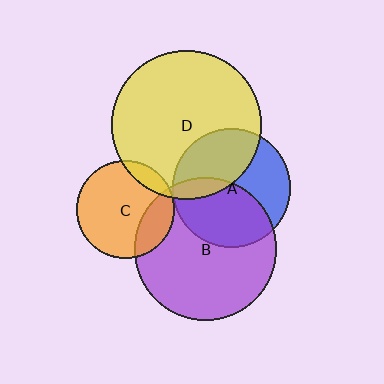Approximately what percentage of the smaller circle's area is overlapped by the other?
Approximately 10%.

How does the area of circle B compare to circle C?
Approximately 2.1 times.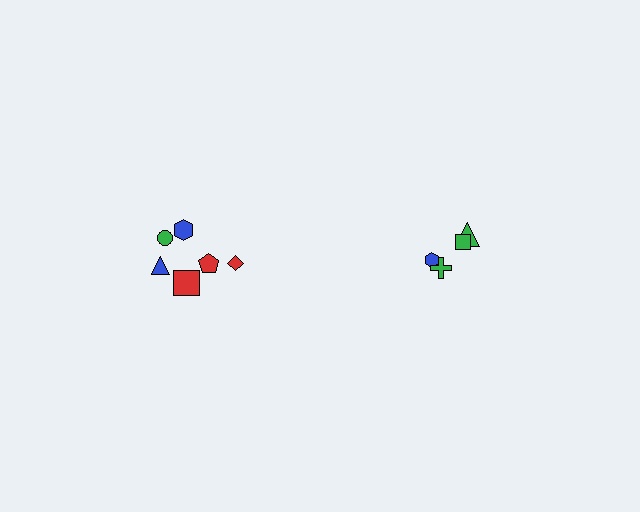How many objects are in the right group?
There are 4 objects.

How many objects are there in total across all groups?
There are 10 objects.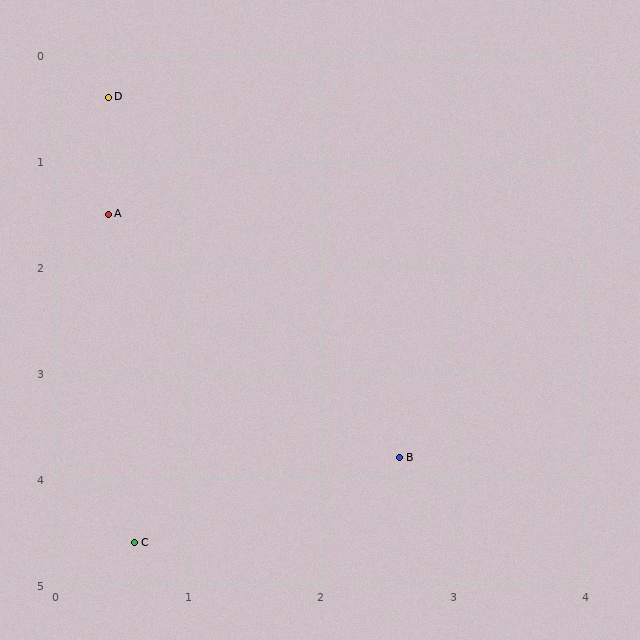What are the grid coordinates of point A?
Point A is at approximately (0.4, 1.5).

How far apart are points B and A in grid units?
Points B and A are about 3.2 grid units apart.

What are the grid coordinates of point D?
Point D is at approximately (0.4, 0.4).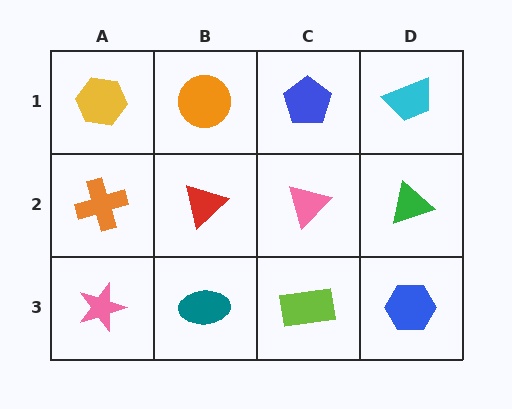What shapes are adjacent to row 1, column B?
A red triangle (row 2, column B), a yellow hexagon (row 1, column A), a blue pentagon (row 1, column C).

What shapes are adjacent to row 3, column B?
A red triangle (row 2, column B), a pink star (row 3, column A), a lime rectangle (row 3, column C).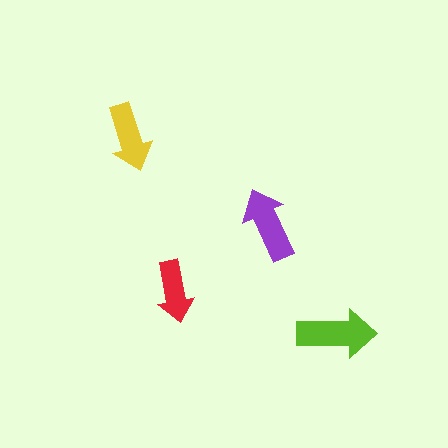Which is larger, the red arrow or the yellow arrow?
The yellow one.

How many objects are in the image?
There are 4 objects in the image.